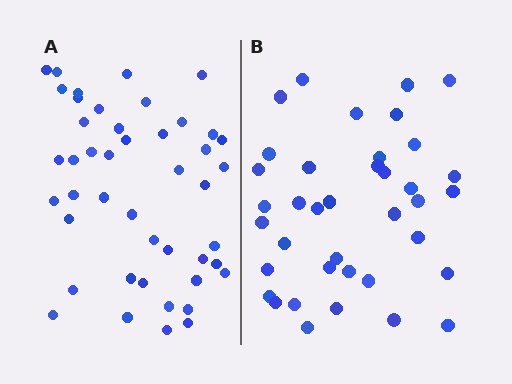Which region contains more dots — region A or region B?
Region A (the left region) has more dots.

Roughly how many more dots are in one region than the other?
Region A has roughly 8 or so more dots than region B.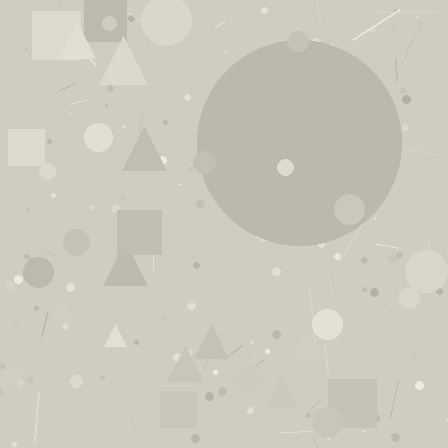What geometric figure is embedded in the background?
A circle is embedded in the background.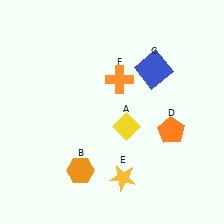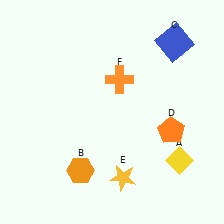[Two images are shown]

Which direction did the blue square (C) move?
The blue square (C) moved up.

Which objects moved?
The objects that moved are: the yellow diamond (A), the blue square (C).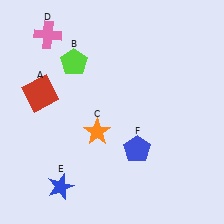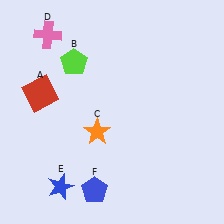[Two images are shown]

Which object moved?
The blue pentagon (F) moved left.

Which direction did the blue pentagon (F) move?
The blue pentagon (F) moved left.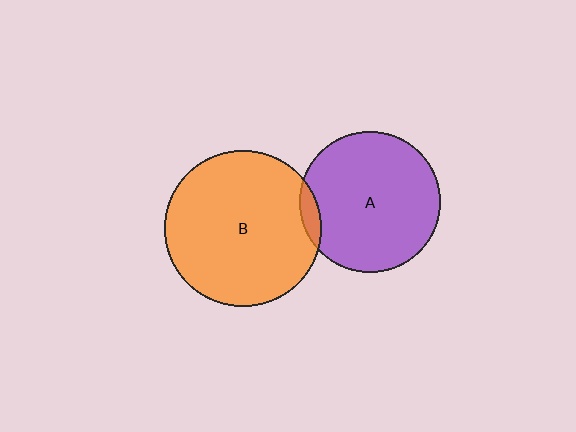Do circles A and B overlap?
Yes.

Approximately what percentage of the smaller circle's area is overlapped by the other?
Approximately 5%.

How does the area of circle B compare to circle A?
Approximately 1.2 times.